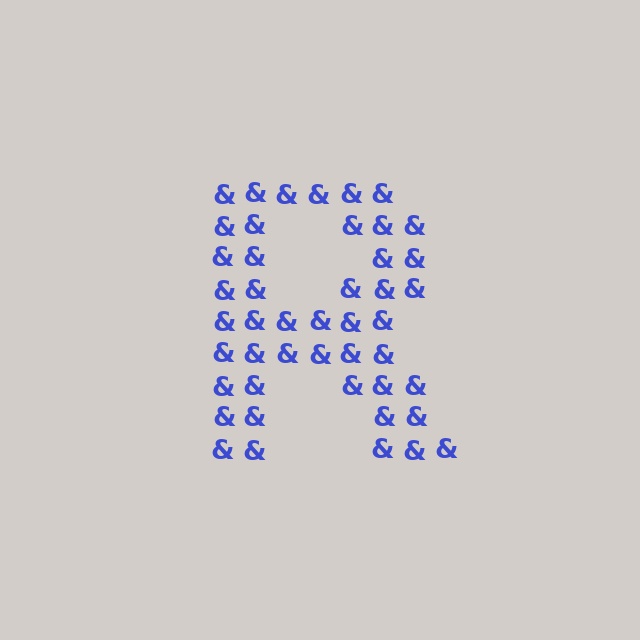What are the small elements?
The small elements are ampersands.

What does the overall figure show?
The overall figure shows the letter R.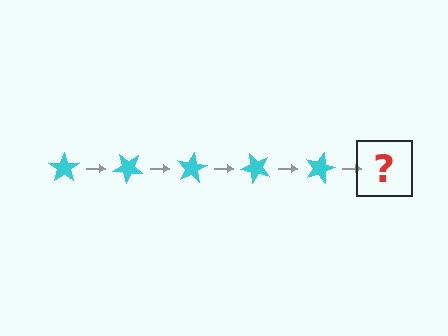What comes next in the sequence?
The next element should be a cyan star rotated 200 degrees.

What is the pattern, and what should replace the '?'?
The pattern is that the star rotates 40 degrees each step. The '?' should be a cyan star rotated 200 degrees.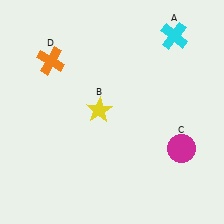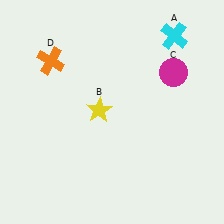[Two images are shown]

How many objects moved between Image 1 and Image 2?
1 object moved between the two images.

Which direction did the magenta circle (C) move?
The magenta circle (C) moved up.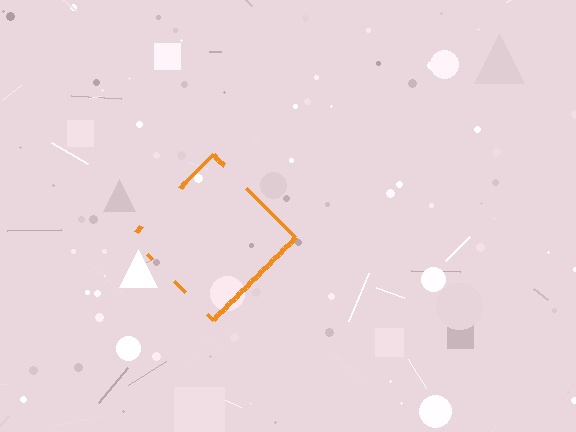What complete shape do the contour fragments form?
The contour fragments form a diamond.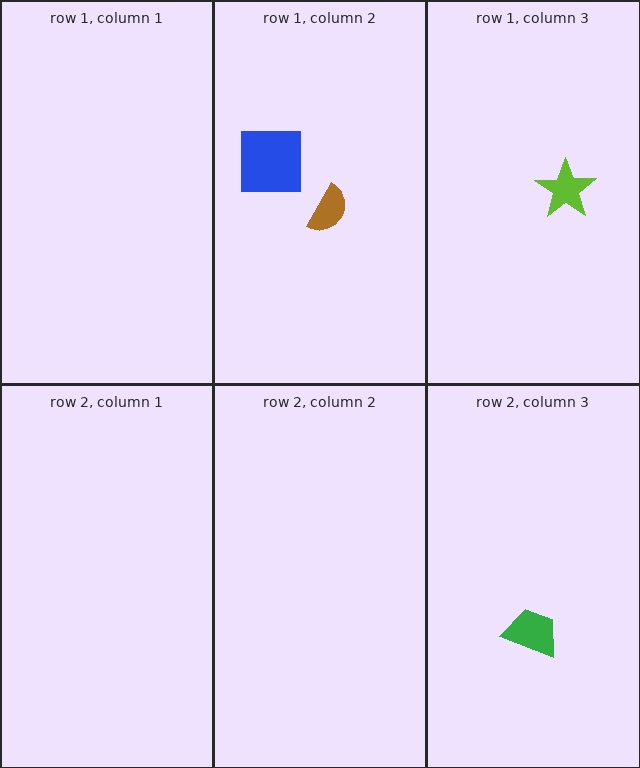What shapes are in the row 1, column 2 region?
The brown semicircle, the blue square.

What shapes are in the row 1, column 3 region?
The lime star.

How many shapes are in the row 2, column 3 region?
1.